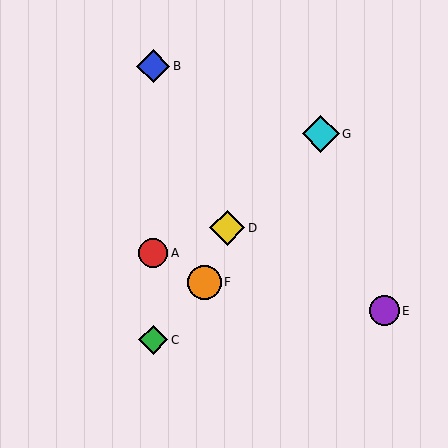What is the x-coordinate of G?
Object G is at x≈321.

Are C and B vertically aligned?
Yes, both are at x≈153.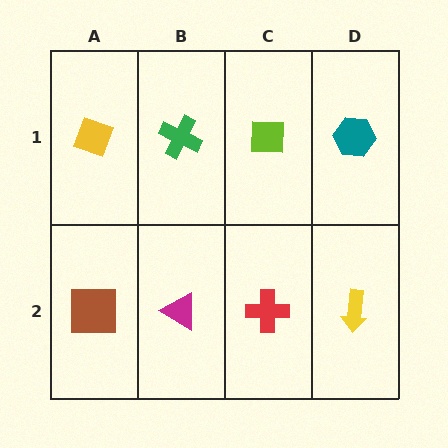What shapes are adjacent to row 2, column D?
A teal hexagon (row 1, column D), a red cross (row 2, column C).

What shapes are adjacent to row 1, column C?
A red cross (row 2, column C), a green cross (row 1, column B), a teal hexagon (row 1, column D).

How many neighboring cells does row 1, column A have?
2.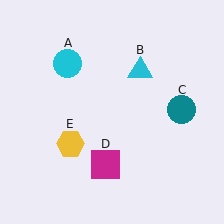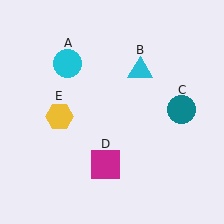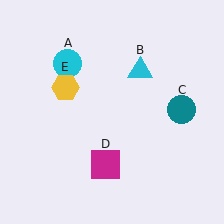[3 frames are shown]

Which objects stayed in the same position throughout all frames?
Cyan circle (object A) and cyan triangle (object B) and teal circle (object C) and magenta square (object D) remained stationary.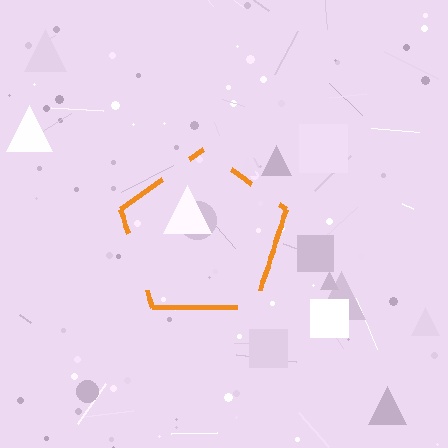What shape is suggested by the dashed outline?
The dashed outline suggests a pentagon.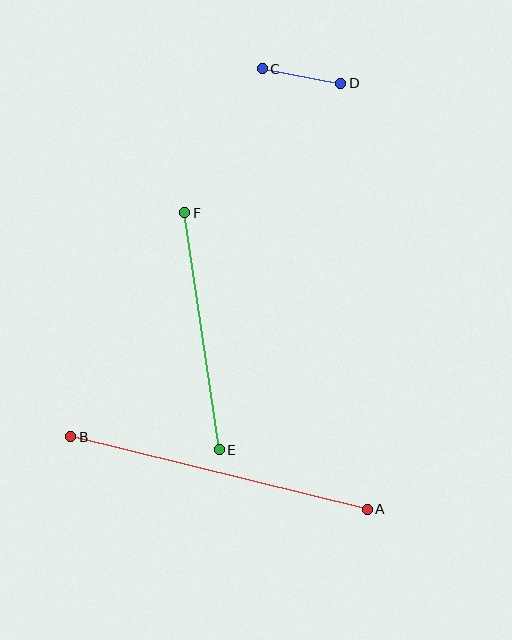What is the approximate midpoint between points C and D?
The midpoint is at approximately (301, 76) pixels.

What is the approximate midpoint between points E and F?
The midpoint is at approximately (202, 331) pixels.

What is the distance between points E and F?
The distance is approximately 240 pixels.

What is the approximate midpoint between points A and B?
The midpoint is at approximately (219, 473) pixels.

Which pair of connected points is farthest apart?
Points A and B are farthest apart.